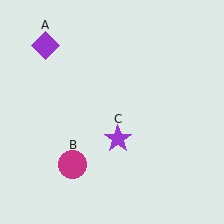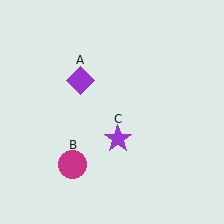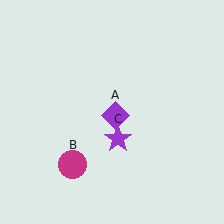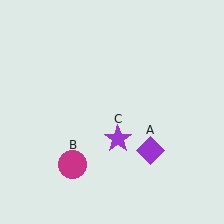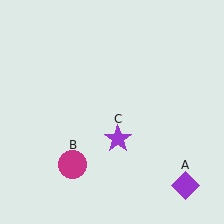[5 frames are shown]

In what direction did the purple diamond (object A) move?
The purple diamond (object A) moved down and to the right.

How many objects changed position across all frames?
1 object changed position: purple diamond (object A).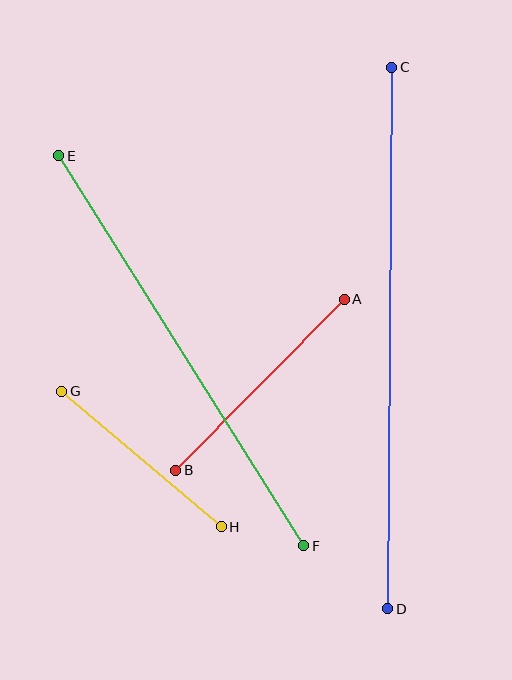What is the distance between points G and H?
The distance is approximately 209 pixels.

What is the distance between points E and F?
The distance is approximately 461 pixels.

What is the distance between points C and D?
The distance is approximately 541 pixels.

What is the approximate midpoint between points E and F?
The midpoint is at approximately (181, 351) pixels.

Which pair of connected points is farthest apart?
Points C and D are farthest apart.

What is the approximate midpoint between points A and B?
The midpoint is at approximately (260, 385) pixels.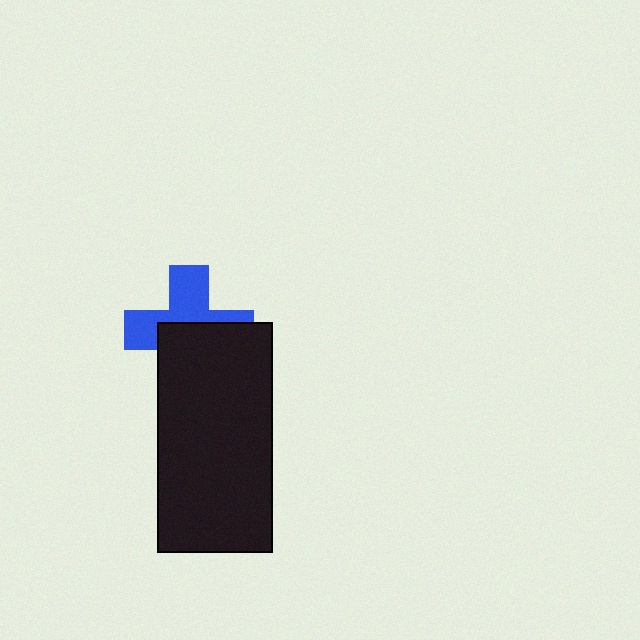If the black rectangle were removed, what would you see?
You would see the complete blue cross.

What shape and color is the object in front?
The object in front is a black rectangle.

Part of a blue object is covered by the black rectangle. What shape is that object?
It is a cross.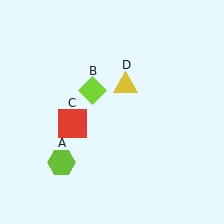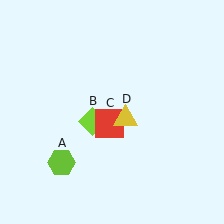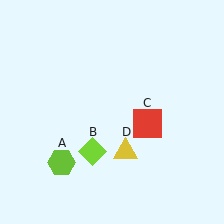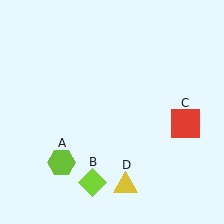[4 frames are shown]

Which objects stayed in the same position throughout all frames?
Lime hexagon (object A) remained stationary.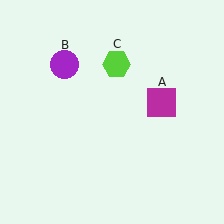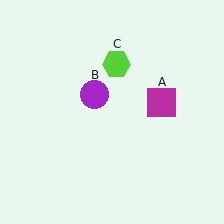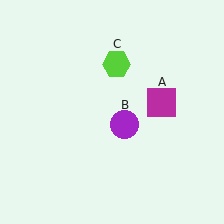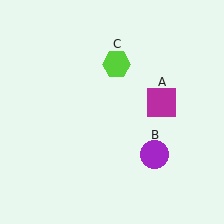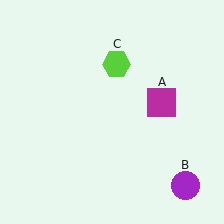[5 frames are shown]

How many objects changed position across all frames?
1 object changed position: purple circle (object B).